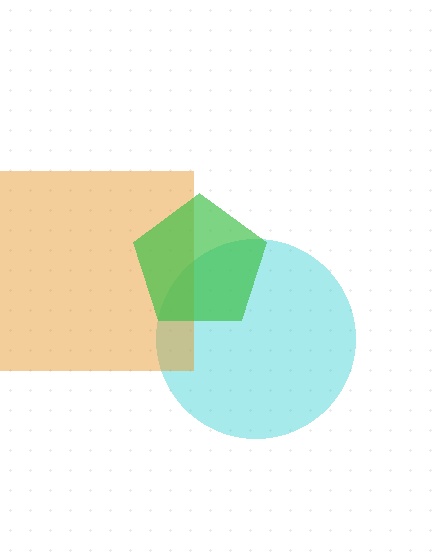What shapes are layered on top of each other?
The layered shapes are: a cyan circle, an orange square, a green pentagon.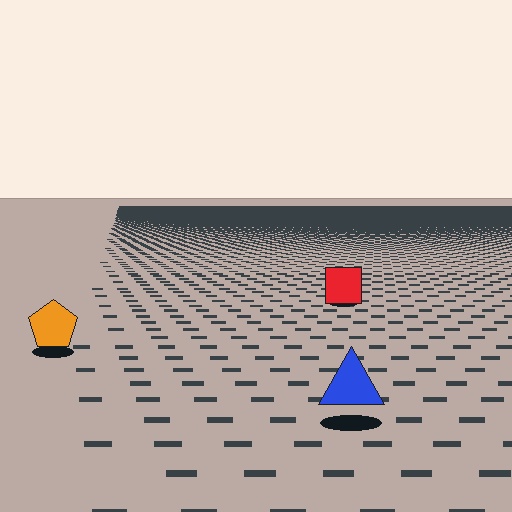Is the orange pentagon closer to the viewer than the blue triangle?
No. The blue triangle is closer — you can tell from the texture gradient: the ground texture is coarser near it.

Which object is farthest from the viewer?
The red square is farthest from the viewer. It appears smaller and the ground texture around it is denser.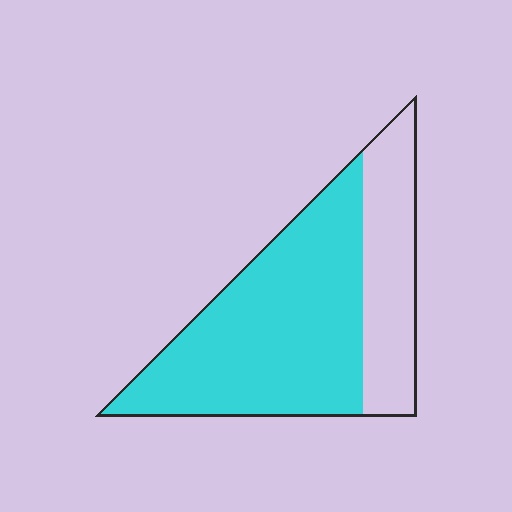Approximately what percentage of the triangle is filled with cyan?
Approximately 70%.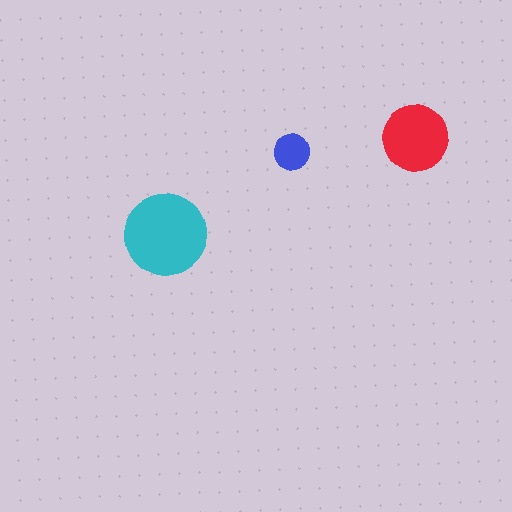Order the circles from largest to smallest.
the cyan one, the red one, the blue one.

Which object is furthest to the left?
The cyan circle is leftmost.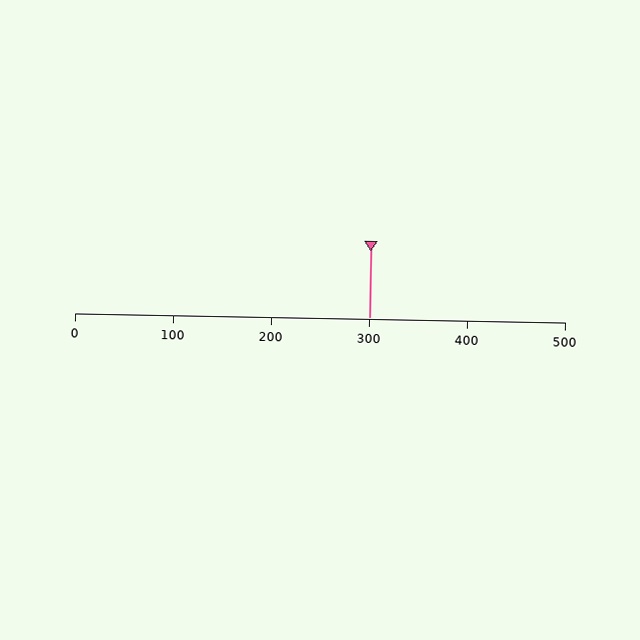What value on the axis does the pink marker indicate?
The marker indicates approximately 300.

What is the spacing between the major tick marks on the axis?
The major ticks are spaced 100 apart.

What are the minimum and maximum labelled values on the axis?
The axis runs from 0 to 500.